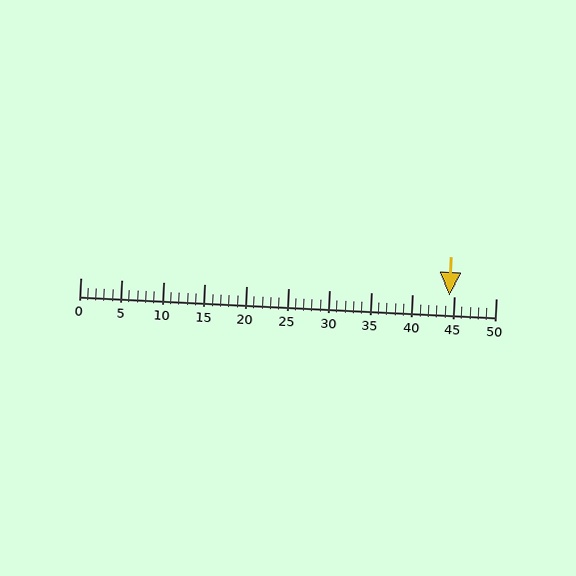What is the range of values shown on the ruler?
The ruler shows values from 0 to 50.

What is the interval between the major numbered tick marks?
The major tick marks are spaced 5 units apart.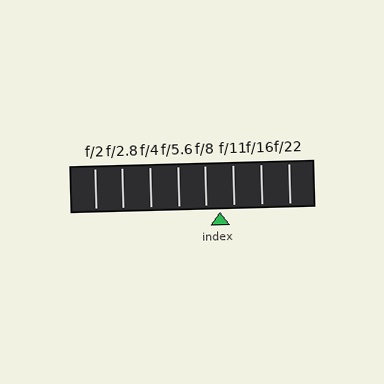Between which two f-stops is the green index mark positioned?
The index mark is between f/8 and f/11.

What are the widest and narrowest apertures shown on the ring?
The widest aperture shown is f/2 and the narrowest is f/22.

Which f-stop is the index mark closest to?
The index mark is closest to f/8.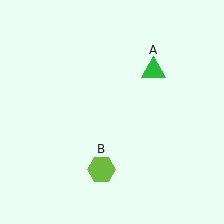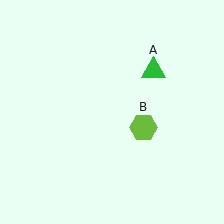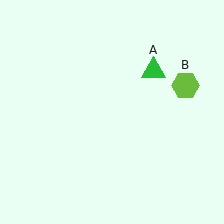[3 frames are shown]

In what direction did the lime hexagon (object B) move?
The lime hexagon (object B) moved up and to the right.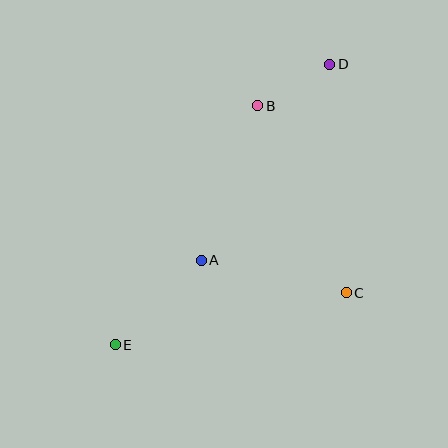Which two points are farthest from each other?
Points D and E are farthest from each other.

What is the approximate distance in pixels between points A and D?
The distance between A and D is approximately 234 pixels.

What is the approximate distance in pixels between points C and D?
The distance between C and D is approximately 229 pixels.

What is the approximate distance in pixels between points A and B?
The distance between A and B is approximately 164 pixels.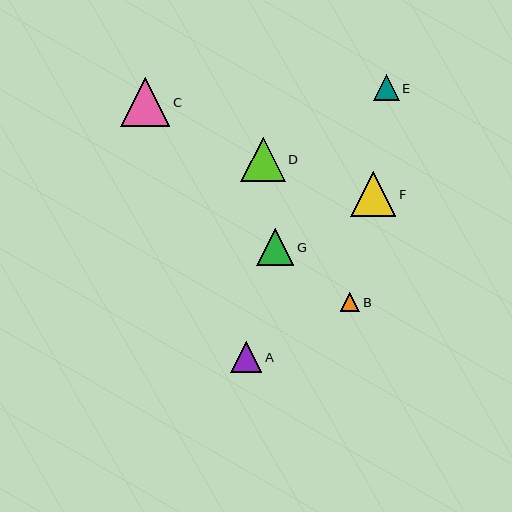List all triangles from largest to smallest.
From largest to smallest: C, F, D, G, A, E, B.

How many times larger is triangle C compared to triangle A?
Triangle C is approximately 1.6 times the size of triangle A.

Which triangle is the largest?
Triangle C is the largest with a size of approximately 49 pixels.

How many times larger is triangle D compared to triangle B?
Triangle D is approximately 2.3 times the size of triangle B.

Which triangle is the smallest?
Triangle B is the smallest with a size of approximately 19 pixels.